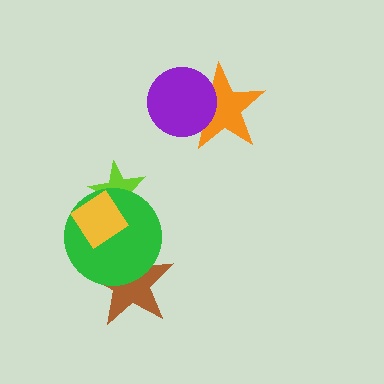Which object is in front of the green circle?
The yellow diamond is in front of the green circle.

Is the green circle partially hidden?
Yes, it is partially covered by another shape.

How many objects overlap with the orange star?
1 object overlaps with the orange star.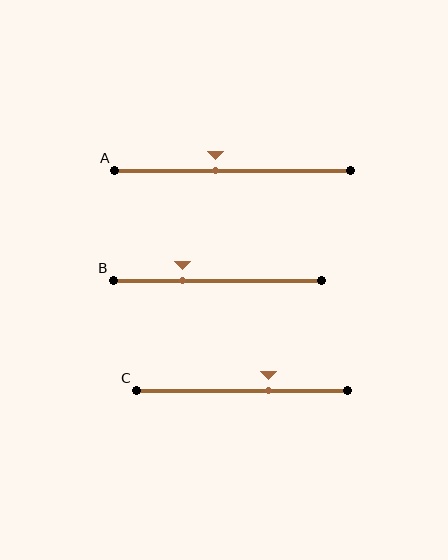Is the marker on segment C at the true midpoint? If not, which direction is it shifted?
No, the marker on segment C is shifted to the right by about 13% of the segment length.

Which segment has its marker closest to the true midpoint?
Segment A has its marker closest to the true midpoint.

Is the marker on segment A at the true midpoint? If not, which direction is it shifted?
No, the marker on segment A is shifted to the left by about 7% of the segment length.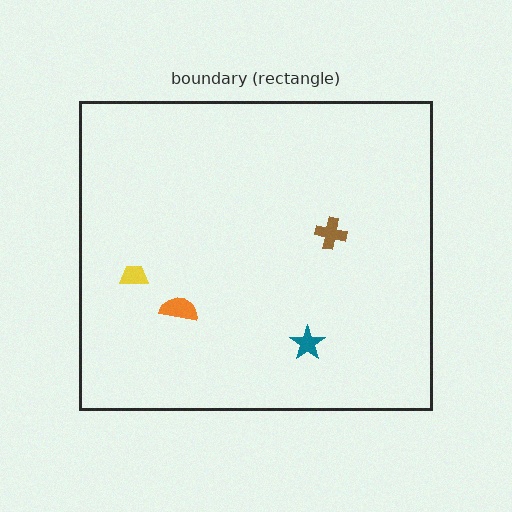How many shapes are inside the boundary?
4 inside, 0 outside.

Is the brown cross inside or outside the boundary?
Inside.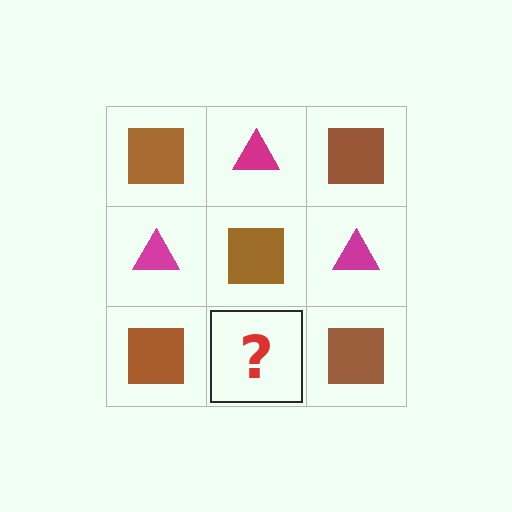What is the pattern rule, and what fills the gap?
The rule is that it alternates brown square and magenta triangle in a checkerboard pattern. The gap should be filled with a magenta triangle.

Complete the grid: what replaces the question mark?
The question mark should be replaced with a magenta triangle.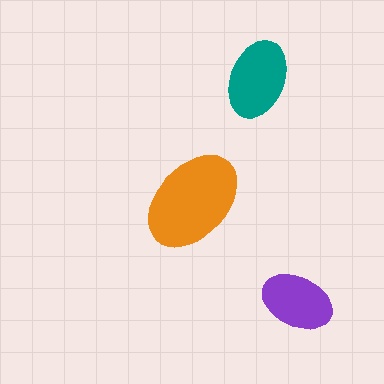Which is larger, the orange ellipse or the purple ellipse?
The orange one.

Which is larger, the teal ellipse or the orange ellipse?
The orange one.